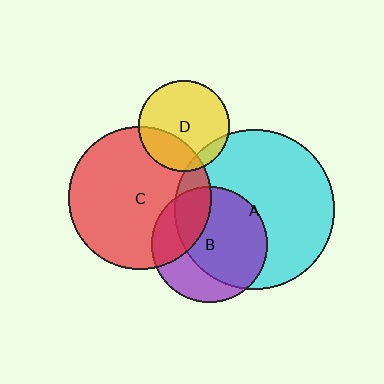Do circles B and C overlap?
Yes.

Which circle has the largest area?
Circle A (cyan).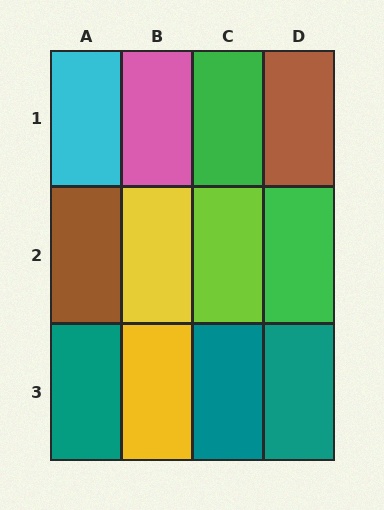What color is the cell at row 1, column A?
Cyan.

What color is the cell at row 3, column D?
Teal.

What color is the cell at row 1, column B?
Pink.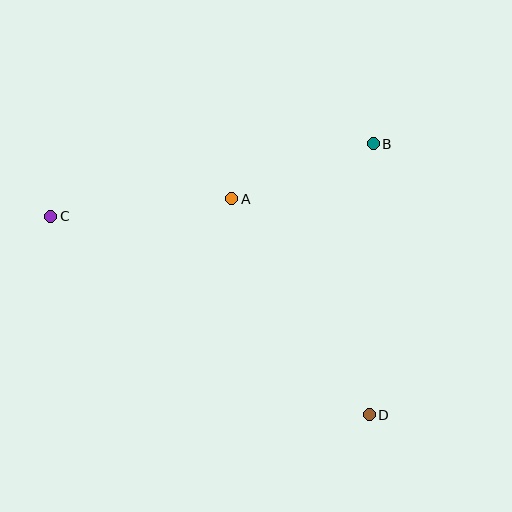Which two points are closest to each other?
Points A and B are closest to each other.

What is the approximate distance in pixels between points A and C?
The distance between A and C is approximately 182 pixels.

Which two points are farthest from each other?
Points C and D are farthest from each other.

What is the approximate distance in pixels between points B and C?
The distance between B and C is approximately 331 pixels.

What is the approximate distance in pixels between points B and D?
The distance between B and D is approximately 271 pixels.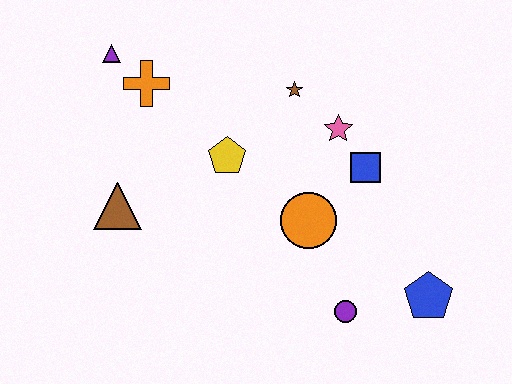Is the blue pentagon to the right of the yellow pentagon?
Yes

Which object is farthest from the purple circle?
The purple triangle is farthest from the purple circle.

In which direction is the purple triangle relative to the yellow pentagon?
The purple triangle is to the left of the yellow pentagon.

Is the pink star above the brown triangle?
Yes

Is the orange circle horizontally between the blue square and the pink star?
No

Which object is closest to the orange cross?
The purple triangle is closest to the orange cross.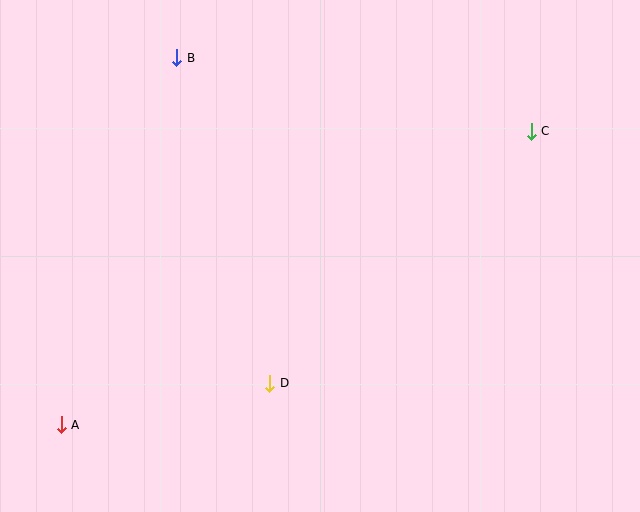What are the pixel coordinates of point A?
Point A is at (61, 425).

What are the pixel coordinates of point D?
Point D is at (270, 383).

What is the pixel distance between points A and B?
The distance between A and B is 385 pixels.